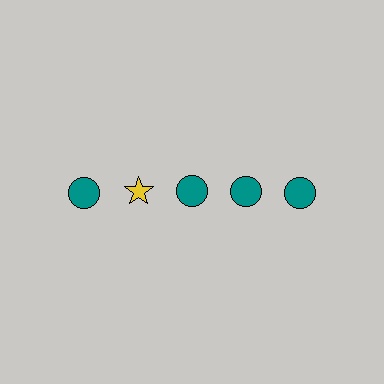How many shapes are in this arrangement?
There are 5 shapes arranged in a grid pattern.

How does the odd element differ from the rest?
It differs in both color (yellow instead of teal) and shape (star instead of circle).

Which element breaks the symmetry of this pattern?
The yellow star in the top row, second from left column breaks the symmetry. All other shapes are teal circles.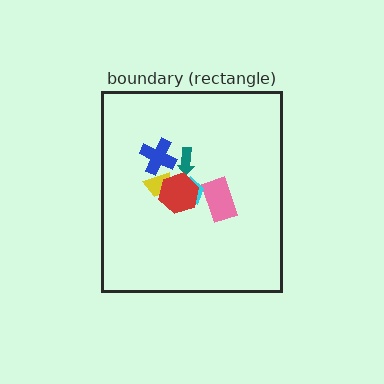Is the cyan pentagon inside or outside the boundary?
Inside.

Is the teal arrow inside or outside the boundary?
Inside.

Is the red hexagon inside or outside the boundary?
Inside.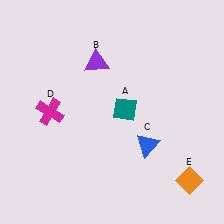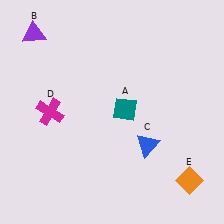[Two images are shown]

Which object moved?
The purple triangle (B) moved left.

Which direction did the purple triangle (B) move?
The purple triangle (B) moved left.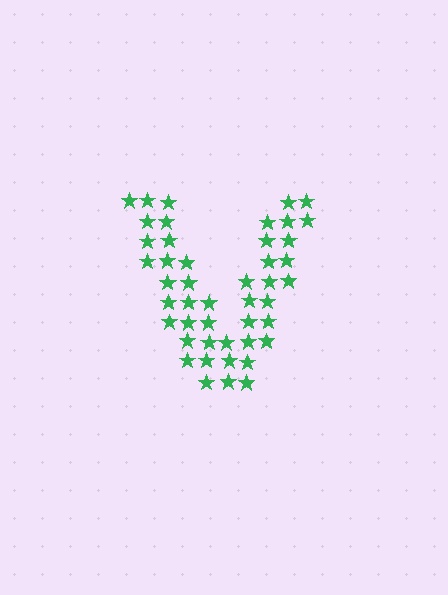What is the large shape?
The large shape is the letter V.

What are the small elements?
The small elements are stars.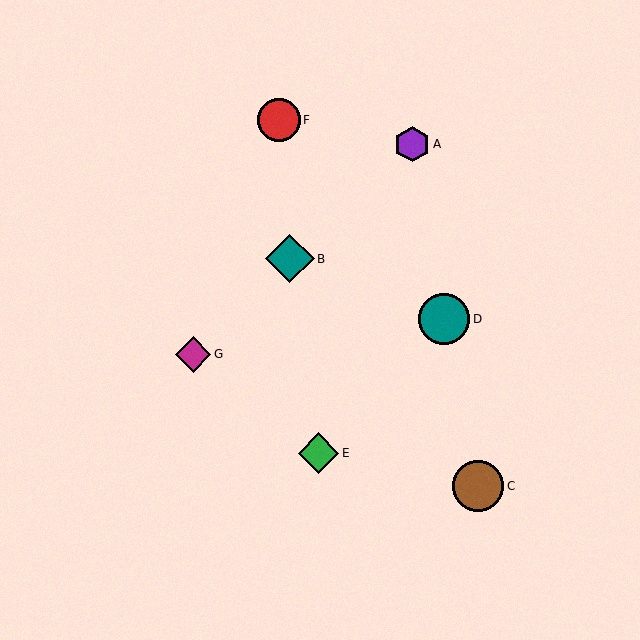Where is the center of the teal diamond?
The center of the teal diamond is at (290, 259).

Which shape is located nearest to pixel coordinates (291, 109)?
The red circle (labeled F) at (279, 120) is nearest to that location.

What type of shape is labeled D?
Shape D is a teal circle.